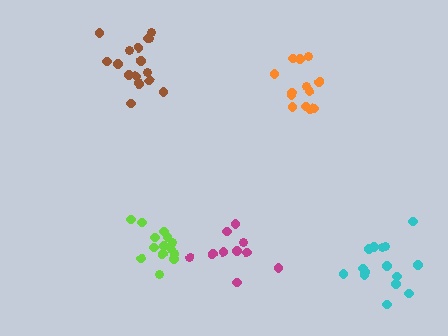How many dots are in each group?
Group 1: 10 dots, Group 2: 15 dots, Group 3: 13 dots, Group 4: 15 dots, Group 5: 16 dots (69 total).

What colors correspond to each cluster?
The clusters are colored: magenta, cyan, orange, lime, brown.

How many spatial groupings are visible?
There are 5 spatial groupings.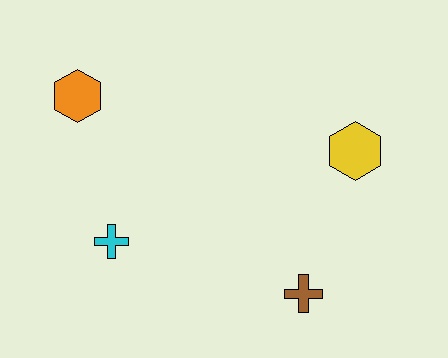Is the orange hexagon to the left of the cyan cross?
Yes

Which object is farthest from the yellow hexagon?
The orange hexagon is farthest from the yellow hexagon.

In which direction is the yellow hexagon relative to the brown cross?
The yellow hexagon is above the brown cross.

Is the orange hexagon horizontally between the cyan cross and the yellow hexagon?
No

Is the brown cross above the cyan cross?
No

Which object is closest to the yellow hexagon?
The brown cross is closest to the yellow hexagon.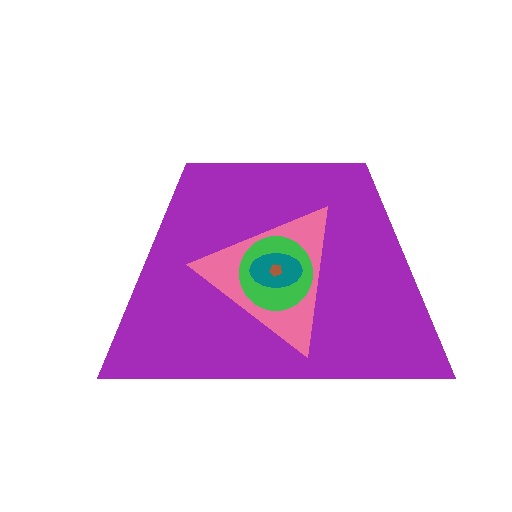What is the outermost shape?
The purple trapezoid.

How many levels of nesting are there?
5.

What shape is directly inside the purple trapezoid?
The pink triangle.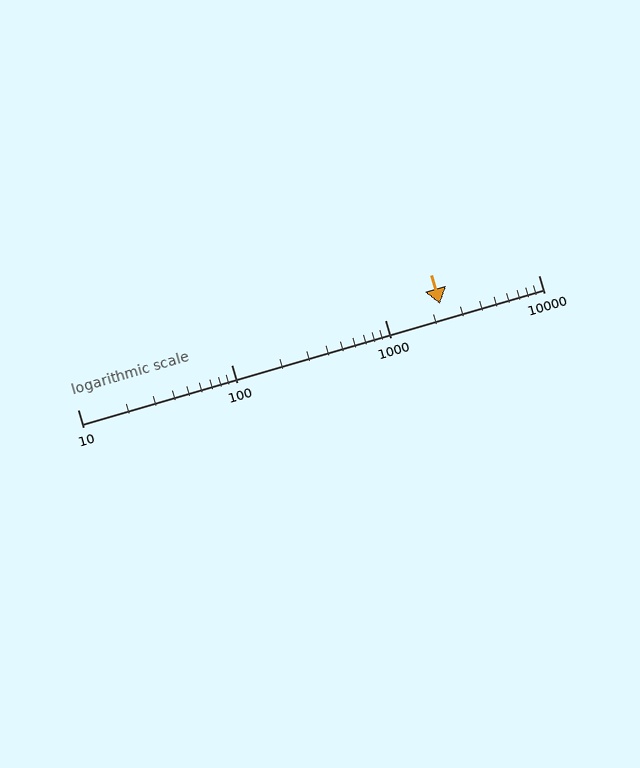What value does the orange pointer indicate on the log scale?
The pointer indicates approximately 2300.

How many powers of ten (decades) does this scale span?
The scale spans 3 decades, from 10 to 10000.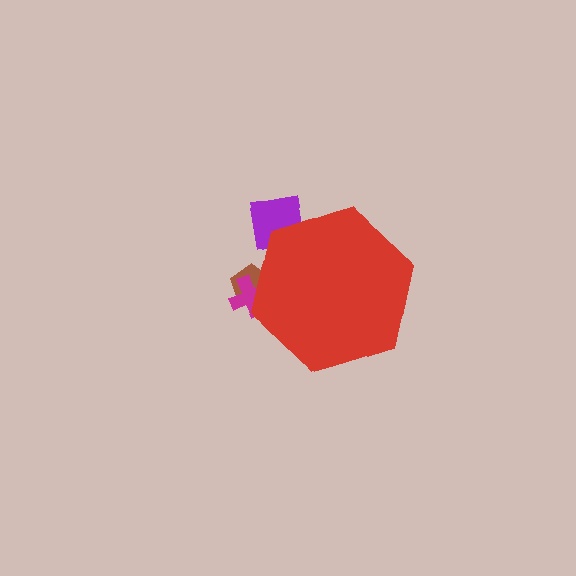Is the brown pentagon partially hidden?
Yes, the brown pentagon is partially hidden behind the red hexagon.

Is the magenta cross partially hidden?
Yes, the magenta cross is partially hidden behind the red hexagon.